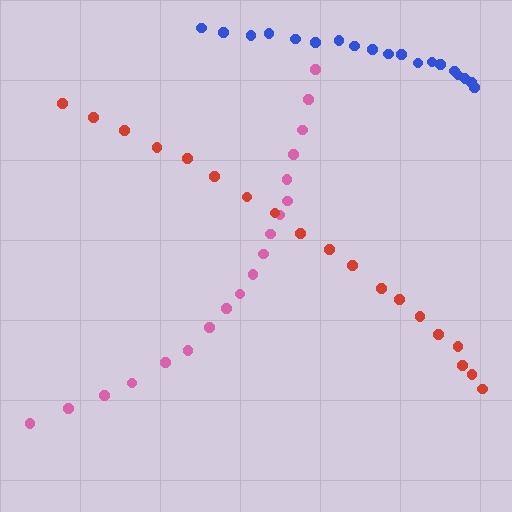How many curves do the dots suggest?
There are 3 distinct paths.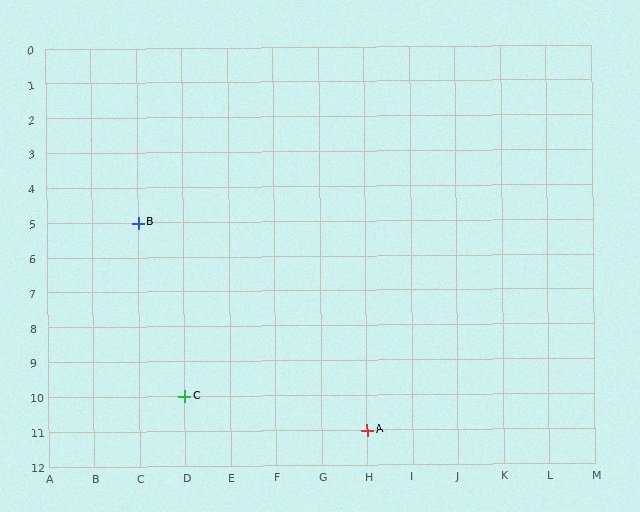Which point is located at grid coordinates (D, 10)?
Point C is at (D, 10).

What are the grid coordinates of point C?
Point C is at grid coordinates (D, 10).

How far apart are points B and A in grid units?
Points B and A are 5 columns and 6 rows apart (about 7.8 grid units diagonally).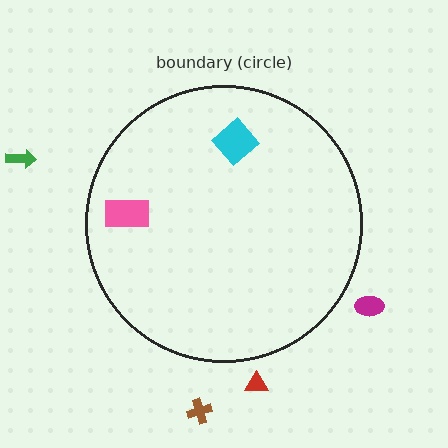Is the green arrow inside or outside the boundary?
Outside.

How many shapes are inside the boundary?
2 inside, 4 outside.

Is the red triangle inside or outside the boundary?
Outside.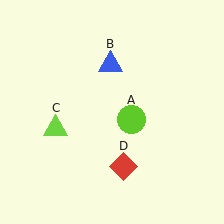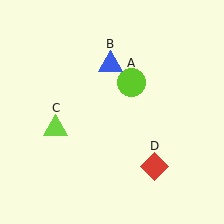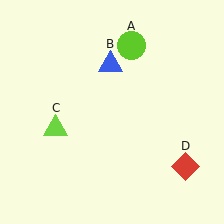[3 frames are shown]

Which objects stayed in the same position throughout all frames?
Blue triangle (object B) and lime triangle (object C) remained stationary.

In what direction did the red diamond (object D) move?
The red diamond (object D) moved right.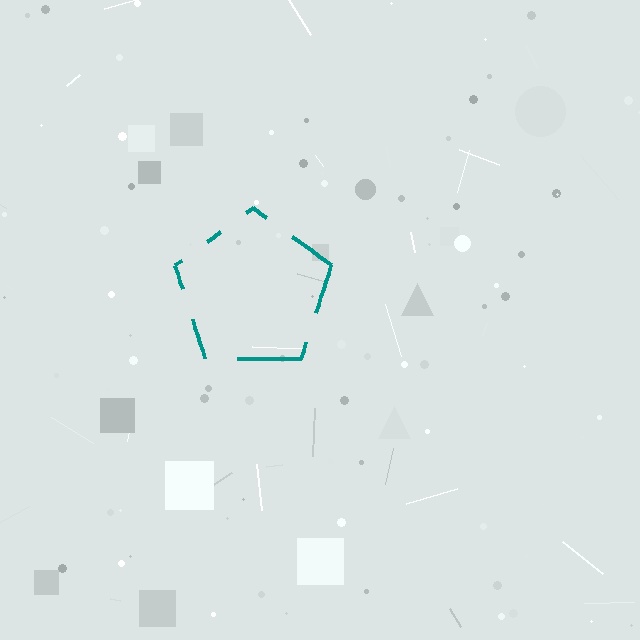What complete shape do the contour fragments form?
The contour fragments form a pentagon.